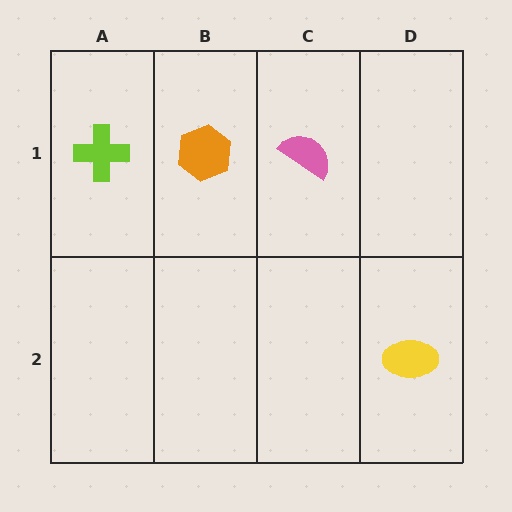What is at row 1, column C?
A pink semicircle.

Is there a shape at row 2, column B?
No, that cell is empty.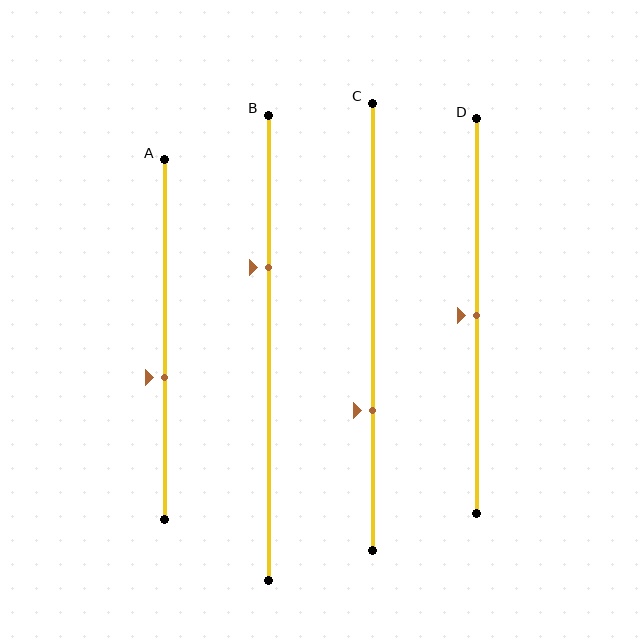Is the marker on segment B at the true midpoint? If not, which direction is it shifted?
No, the marker on segment B is shifted upward by about 17% of the segment length.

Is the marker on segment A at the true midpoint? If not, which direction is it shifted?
No, the marker on segment A is shifted downward by about 11% of the segment length.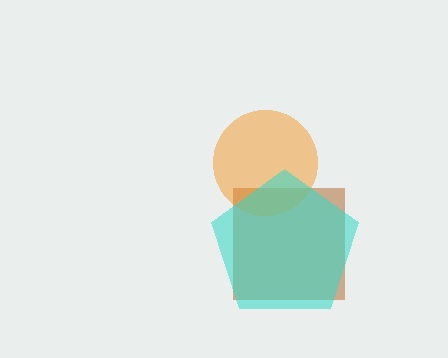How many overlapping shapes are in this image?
There are 3 overlapping shapes in the image.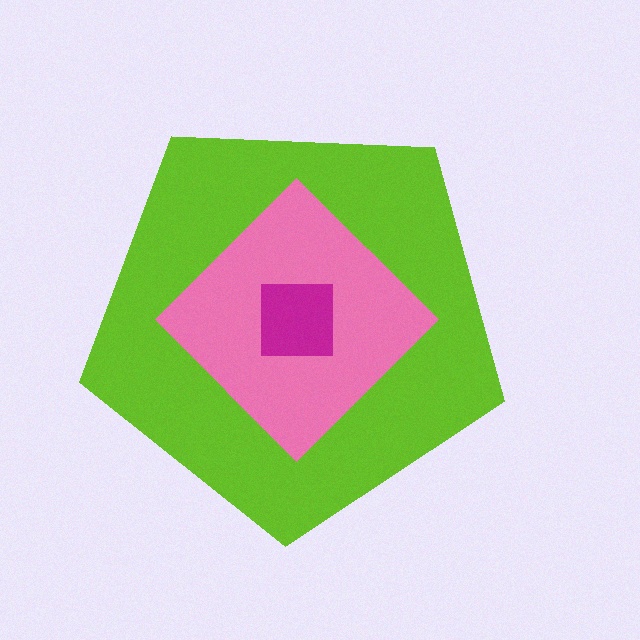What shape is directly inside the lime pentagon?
The pink diamond.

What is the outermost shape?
The lime pentagon.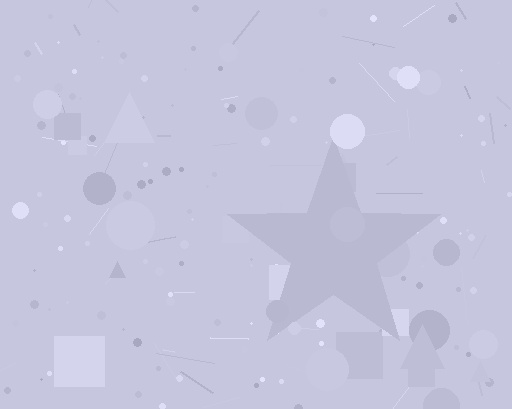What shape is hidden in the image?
A star is hidden in the image.